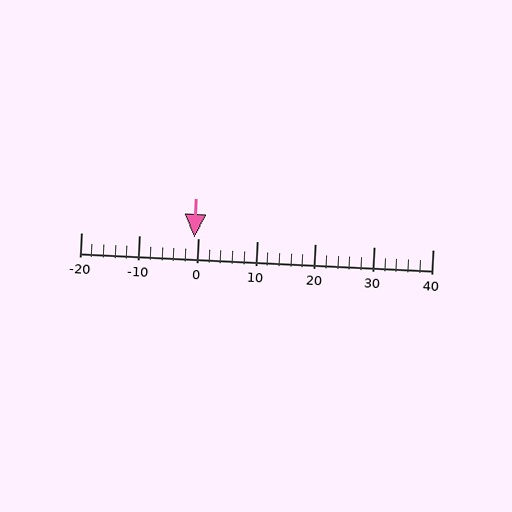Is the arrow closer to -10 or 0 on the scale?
The arrow is closer to 0.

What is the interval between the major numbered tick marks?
The major tick marks are spaced 10 units apart.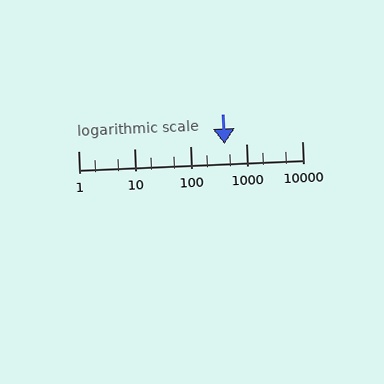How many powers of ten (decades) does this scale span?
The scale spans 4 decades, from 1 to 10000.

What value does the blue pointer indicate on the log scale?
The pointer indicates approximately 420.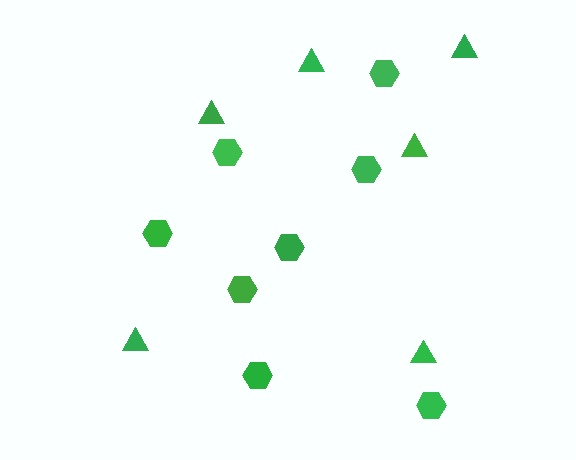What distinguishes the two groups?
There are 2 groups: one group of triangles (6) and one group of hexagons (8).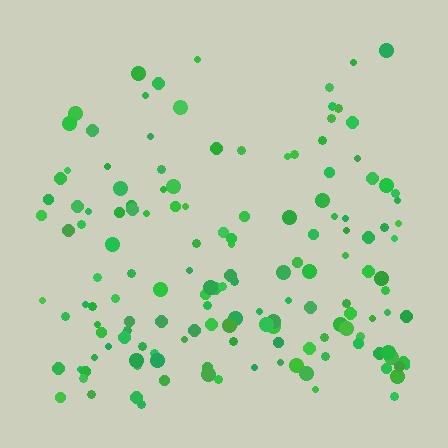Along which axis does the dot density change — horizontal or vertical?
Vertical.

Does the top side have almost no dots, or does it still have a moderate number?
Still a moderate number, just noticeably fewer than the bottom.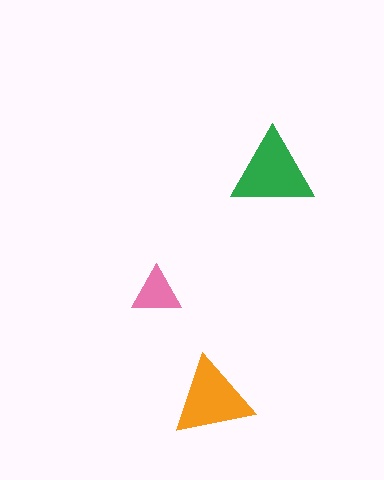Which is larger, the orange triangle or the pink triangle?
The orange one.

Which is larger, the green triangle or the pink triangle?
The green one.